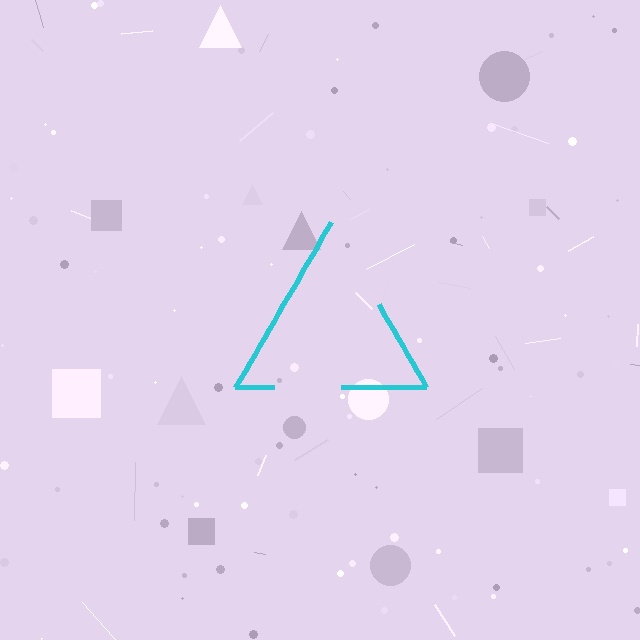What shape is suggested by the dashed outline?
The dashed outline suggests a triangle.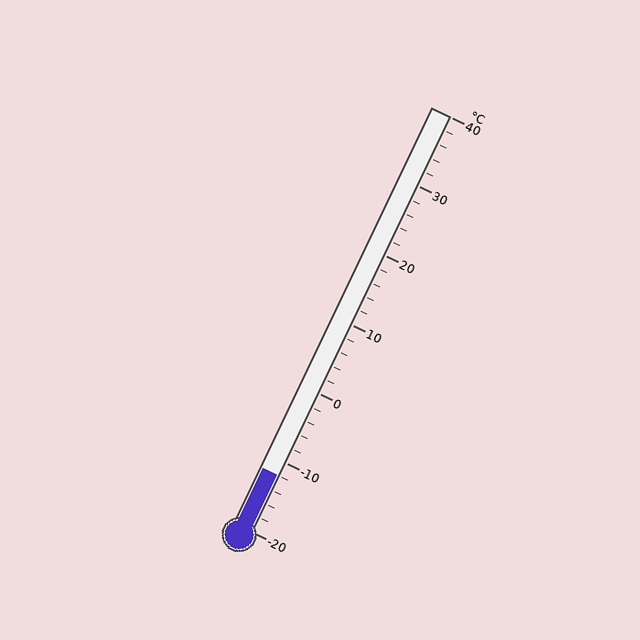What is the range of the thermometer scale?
The thermometer scale ranges from -20°C to 40°C.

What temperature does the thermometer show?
The thermometer shows approximately -12°C.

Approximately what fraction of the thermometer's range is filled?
The thermometer is filled to approximately 15% of its range.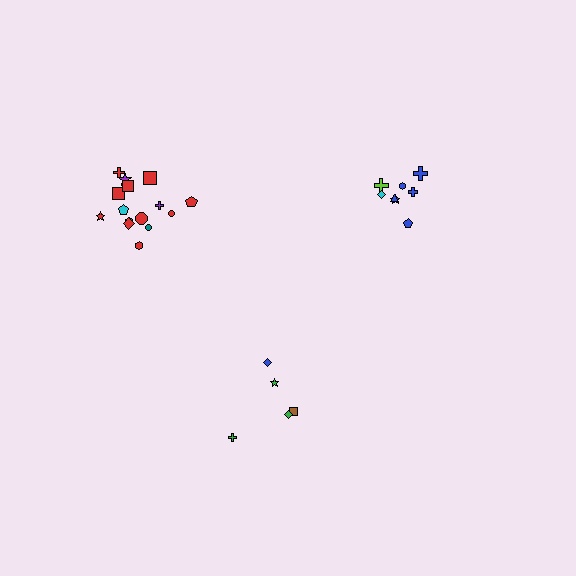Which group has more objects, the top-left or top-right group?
The top-left group.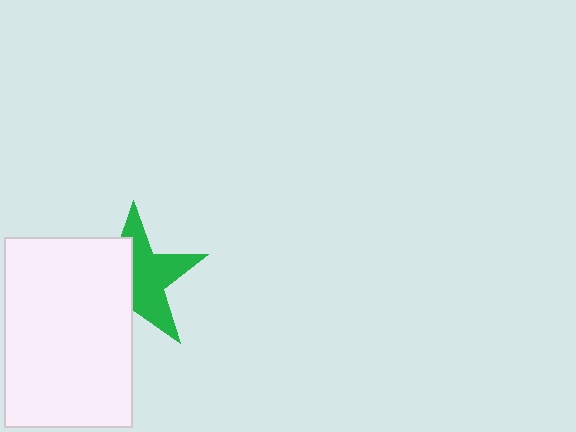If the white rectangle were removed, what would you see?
You would see the complete green star.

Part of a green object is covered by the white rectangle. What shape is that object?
It is a star.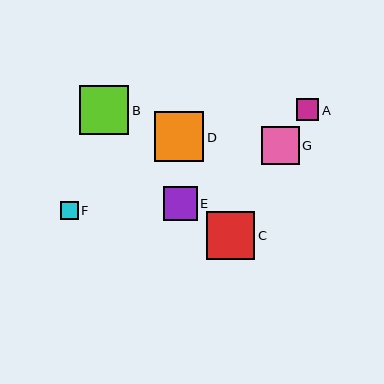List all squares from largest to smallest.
From largest to smallest: D, B, C, G, E, A, F.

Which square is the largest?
Square D is the largest with a size of approximately 50 pixels.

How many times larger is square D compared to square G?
Square D is approximately 1.3 times the size of square G.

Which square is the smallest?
Square F is the smallest with a size of approximately 18 pixels.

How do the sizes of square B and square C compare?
Square B and square C are approximately the same size.